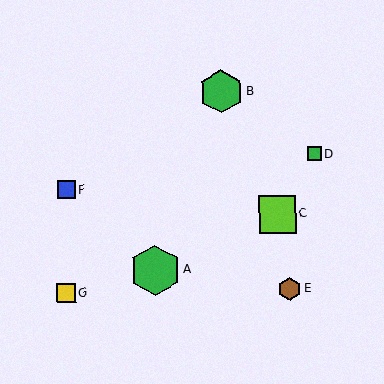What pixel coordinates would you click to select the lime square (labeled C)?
Click at (277, 215) to select the lime square C.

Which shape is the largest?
The green hexagon (labeled A) is the largest.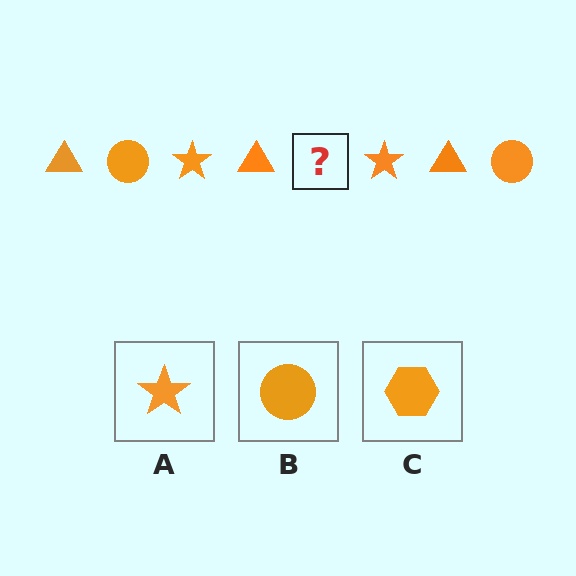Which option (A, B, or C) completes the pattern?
B.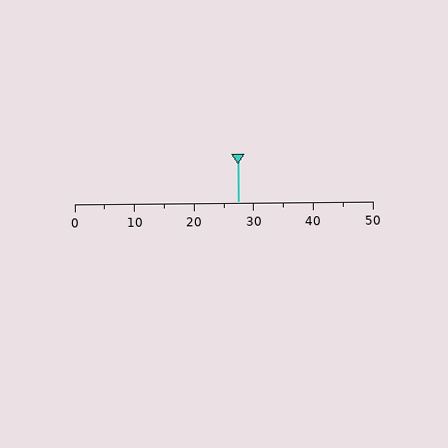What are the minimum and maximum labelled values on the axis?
The axis runs from 0 to 50.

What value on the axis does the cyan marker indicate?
The marker indicates approximately 27.5.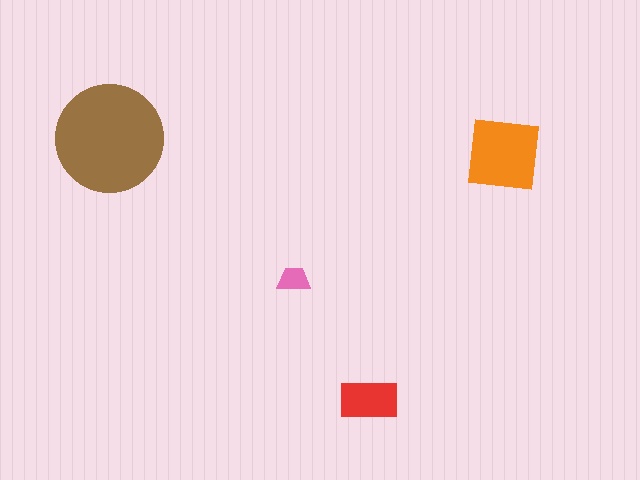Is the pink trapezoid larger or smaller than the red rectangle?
Smaller.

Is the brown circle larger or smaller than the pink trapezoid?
Larger.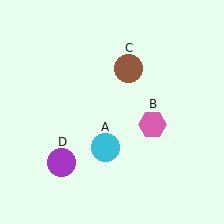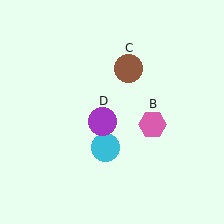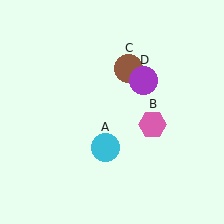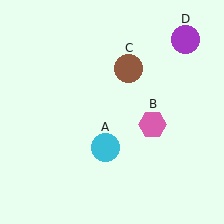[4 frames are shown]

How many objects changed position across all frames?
1 object changed position: purple circle (object D).